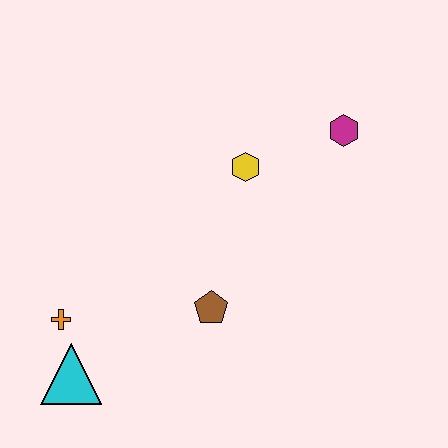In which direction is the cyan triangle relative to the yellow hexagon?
The cyan triangle is below the yellow hexagon.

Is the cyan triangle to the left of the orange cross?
No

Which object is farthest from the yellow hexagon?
The cyan triangle is farthest from the yellow hexagon.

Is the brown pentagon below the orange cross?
No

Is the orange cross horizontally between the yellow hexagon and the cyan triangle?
No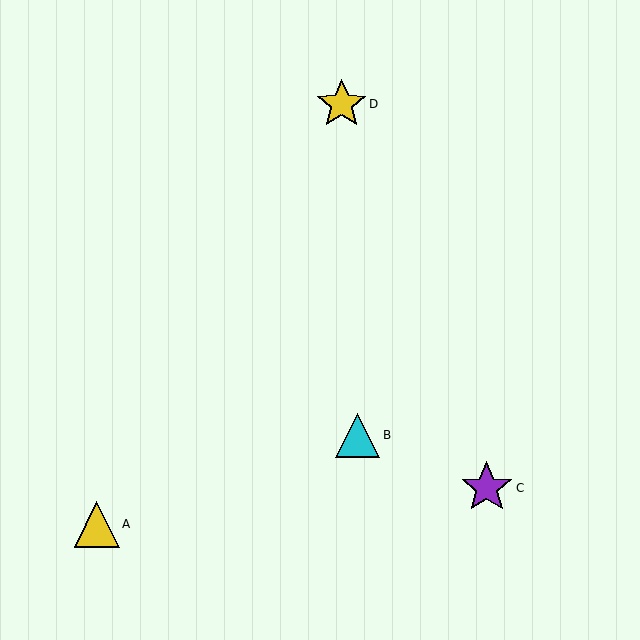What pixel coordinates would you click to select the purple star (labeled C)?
Click at (487, 488) to select the purple star C.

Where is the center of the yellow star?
The center of the yellow star is at (342, 104).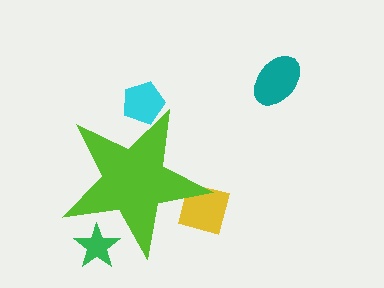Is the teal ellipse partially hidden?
No, the teal ellipse is fully visible.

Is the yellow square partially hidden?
Yes, the yellow square is partially hidden behind the lime star.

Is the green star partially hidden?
Yes, the green star is partially hidden behind the lime star.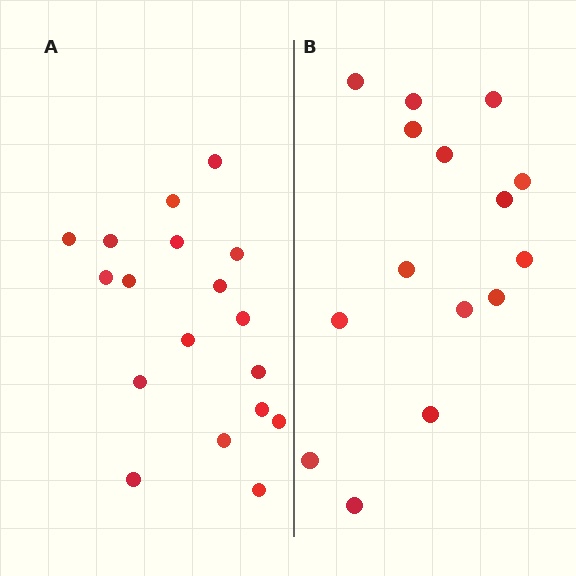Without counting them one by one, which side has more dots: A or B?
Region A (the left region) has more dots.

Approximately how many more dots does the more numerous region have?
Region A has just a few more — roughly 2 or 3 more dots than region B.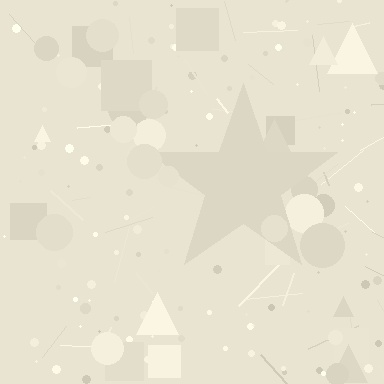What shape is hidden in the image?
A star is hidden in the image.